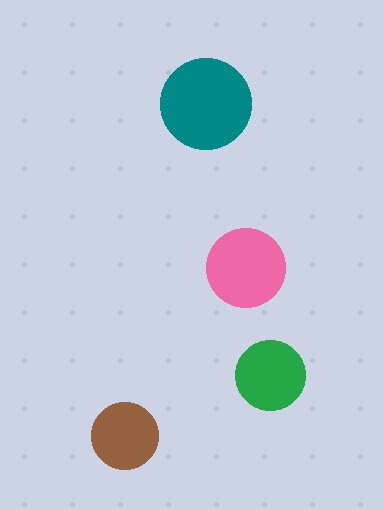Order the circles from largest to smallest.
the teal one, the pink one, the green one, the brown one.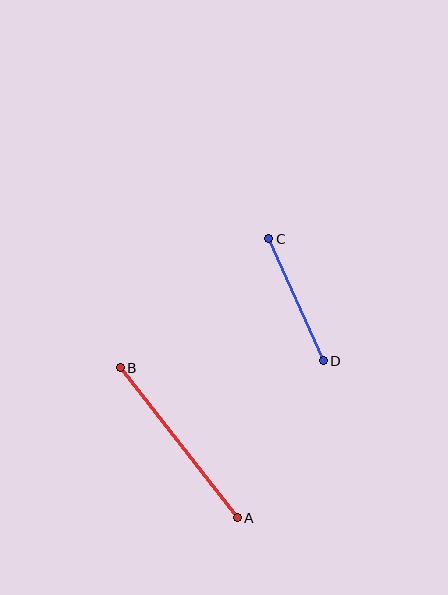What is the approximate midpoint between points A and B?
The midpoint is at approximately (179, 443) pixels.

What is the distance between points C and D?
The distance is approximately 134 pixels.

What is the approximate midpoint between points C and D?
The midpoint is at approximately (296, 300) pixels.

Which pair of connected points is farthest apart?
Points A and B are farthest apart.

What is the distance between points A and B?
The distance is approximately 190 pixels.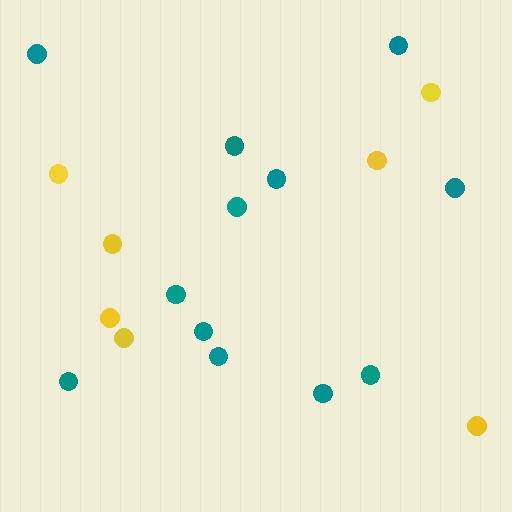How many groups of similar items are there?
There are 2 groups: one group of yellow circles (7) and one group of teal circles (12).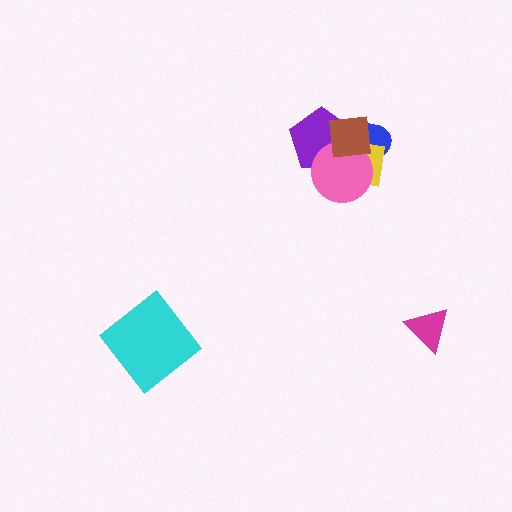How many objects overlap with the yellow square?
4 objects overlap with the yellow square.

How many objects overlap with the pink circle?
4 objects overlap with the pink circle.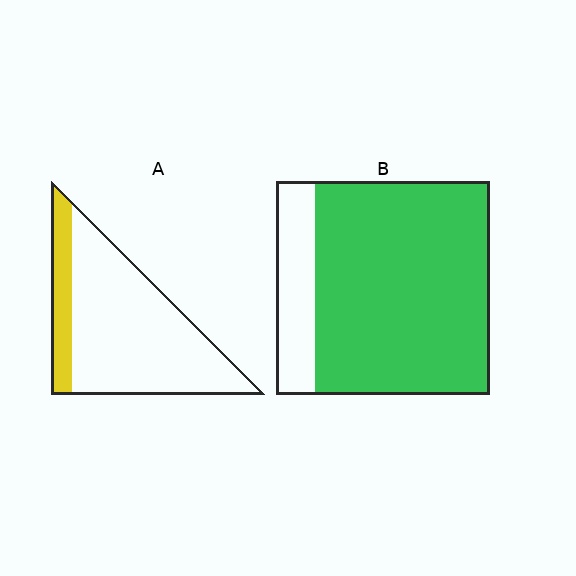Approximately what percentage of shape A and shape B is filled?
A is approximately 20% and B is approximately 80%.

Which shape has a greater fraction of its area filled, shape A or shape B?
Shape B.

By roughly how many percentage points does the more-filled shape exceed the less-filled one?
By roughly 65 percentage points (B over A).